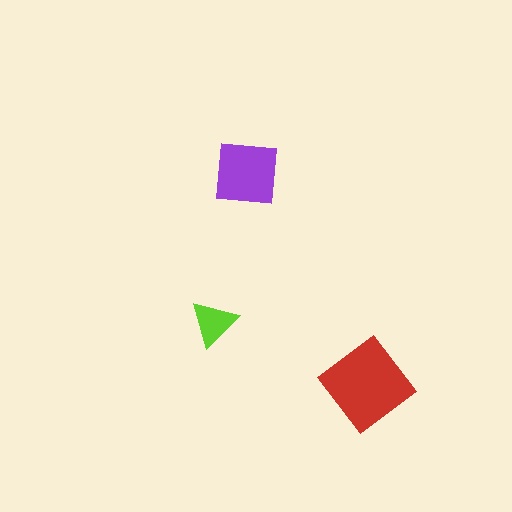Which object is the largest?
The red diamond.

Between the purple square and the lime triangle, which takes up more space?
The purple square.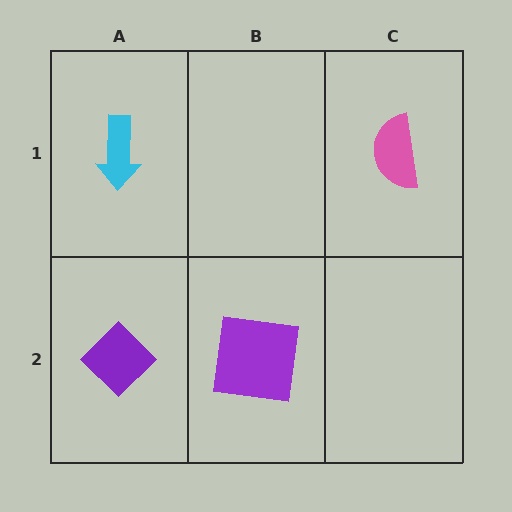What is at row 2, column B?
A purple square.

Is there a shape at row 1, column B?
No, that cell is empty.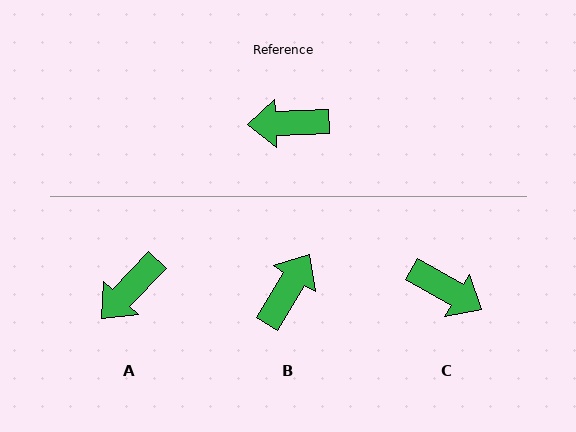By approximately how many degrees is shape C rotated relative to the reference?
Approximately 147 degrees counter-clockwise.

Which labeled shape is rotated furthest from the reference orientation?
C, about 147 degrees away.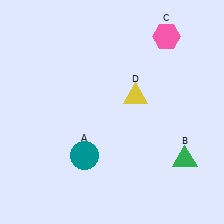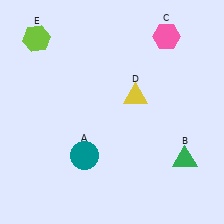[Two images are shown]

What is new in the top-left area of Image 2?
A lime hexagon (E) was added in the top-left area of Image 2.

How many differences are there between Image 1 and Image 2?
There is 1 difference between the two images.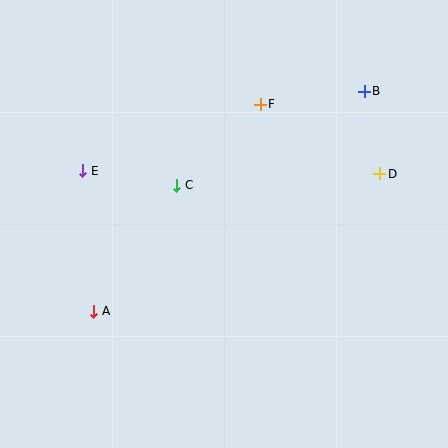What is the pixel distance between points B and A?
The distance between B and A is 349 pixels.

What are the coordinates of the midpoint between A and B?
The midpoint between A and B is at (229, 201).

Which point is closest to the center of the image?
Point C at (177, 185) is closest to the center.